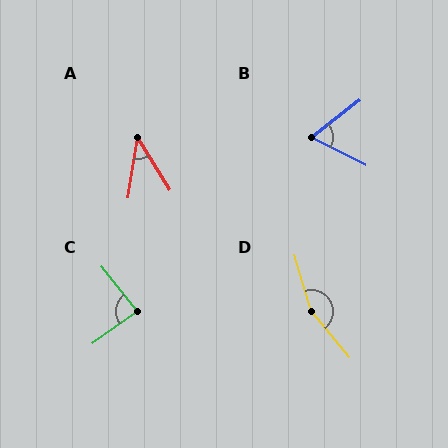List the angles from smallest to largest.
A (41°), B (65°), C (87°), D (156°).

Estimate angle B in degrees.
Approximately 65 degrees.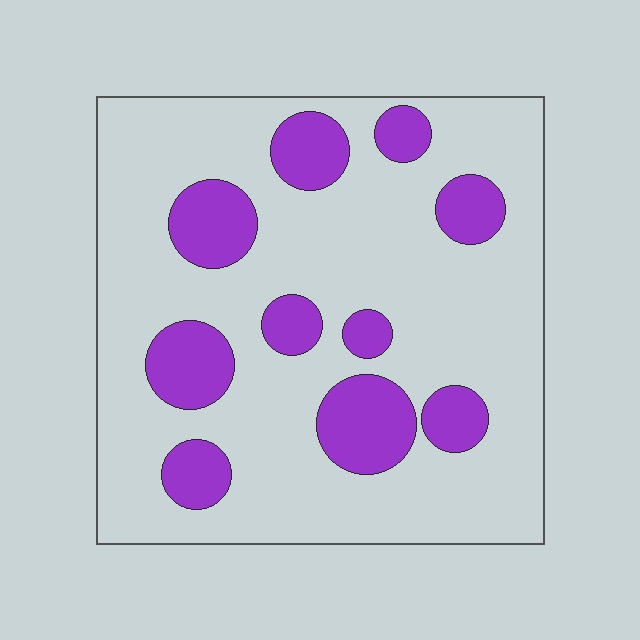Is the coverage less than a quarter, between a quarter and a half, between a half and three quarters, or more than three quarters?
Less than a quarter.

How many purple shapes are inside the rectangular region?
10.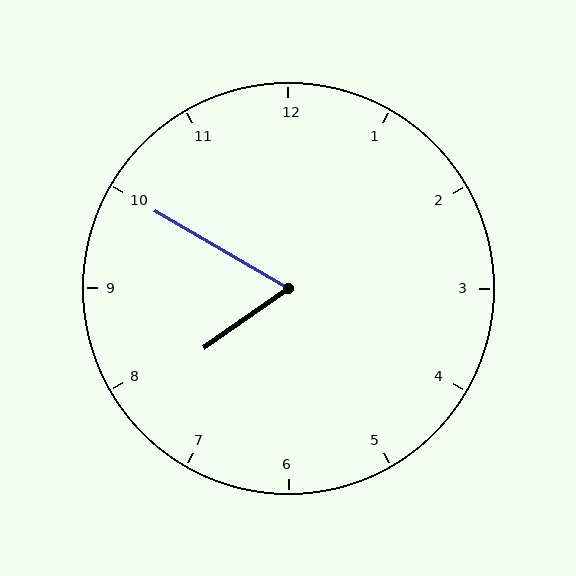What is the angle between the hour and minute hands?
Approximately 65 degrees.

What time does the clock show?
7:50.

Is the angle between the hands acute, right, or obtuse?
It is acute.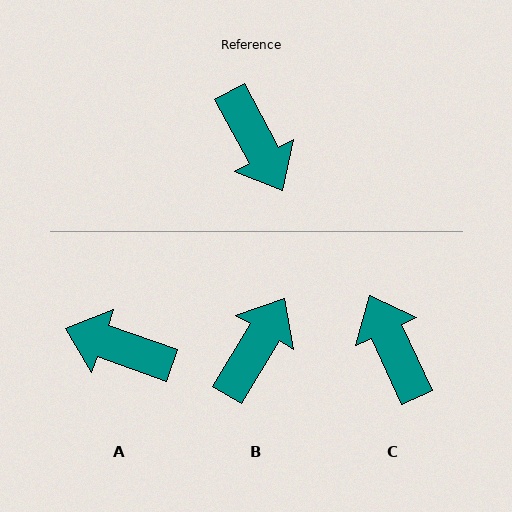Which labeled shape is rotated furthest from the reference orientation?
C, about 177 degrees away.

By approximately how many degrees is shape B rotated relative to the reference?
Approximately 121 degrees counter-clockwise.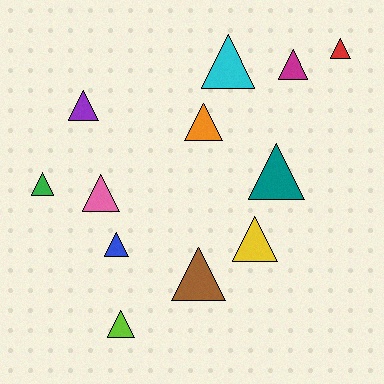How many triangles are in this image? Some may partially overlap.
There are 12 triangles.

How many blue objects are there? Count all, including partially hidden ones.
There is 1 blue object.